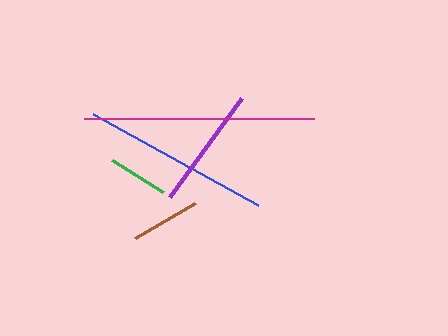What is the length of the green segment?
The green segment is approximately 61 pixels long.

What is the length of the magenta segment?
The magenta segment is approximately 231 pixels long.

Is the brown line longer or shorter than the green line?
The brown line is longer than the green line.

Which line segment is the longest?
The magenta line is the longest at approximately 231 pixels.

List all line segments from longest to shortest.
From longest to shortest: magenta, blue, purple, brown, green.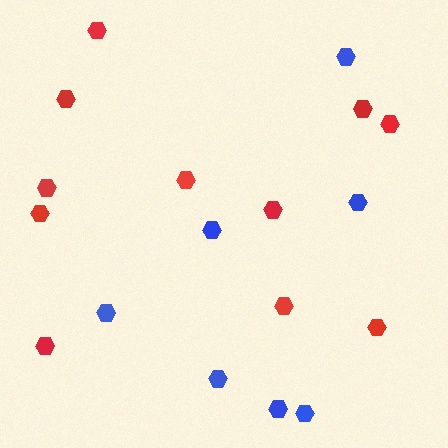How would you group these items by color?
There are 2 groups: one group of blue hexagons (7) and one group of red hexagons (11).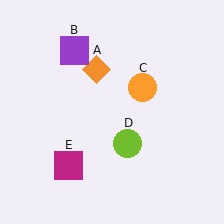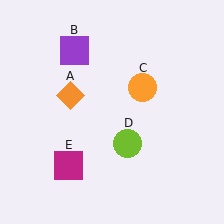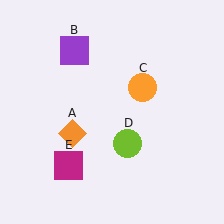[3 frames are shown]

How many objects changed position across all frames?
1 object changed position: orange diamond (object A).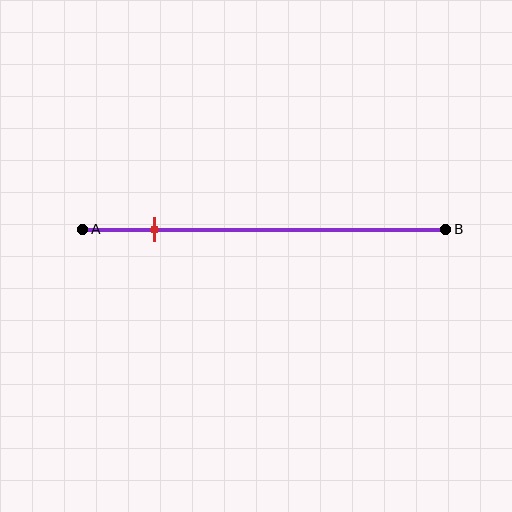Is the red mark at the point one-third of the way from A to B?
No, the mark is at about 20% from A, not at the 33% one-third point.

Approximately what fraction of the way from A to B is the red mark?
The red mark is approximately 20% of the way from A to B.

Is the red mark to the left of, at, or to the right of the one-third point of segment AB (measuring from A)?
The red mark is to the left of the one-third point of segment AB.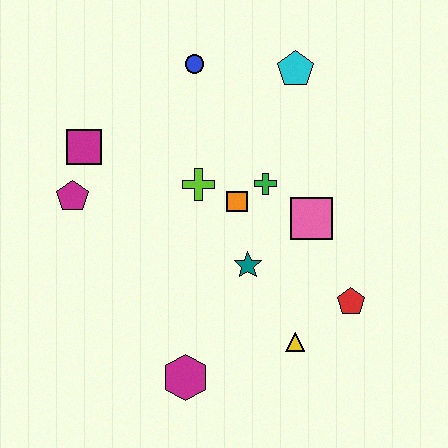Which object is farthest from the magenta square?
The red pentagon is farthest from the magenta square.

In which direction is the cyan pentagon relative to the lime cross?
The cyan pentagon is above the lime cross.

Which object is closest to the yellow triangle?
The red pentagon is closest to the yellow triangle.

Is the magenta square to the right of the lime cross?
No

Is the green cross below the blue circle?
Yes